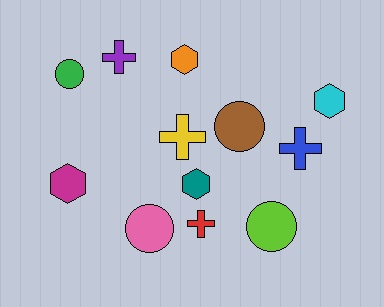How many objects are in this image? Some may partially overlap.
There are 12 objects.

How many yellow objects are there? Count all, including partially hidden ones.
There is 1 yellow object.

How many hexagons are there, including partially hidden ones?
There are 4 hexagons.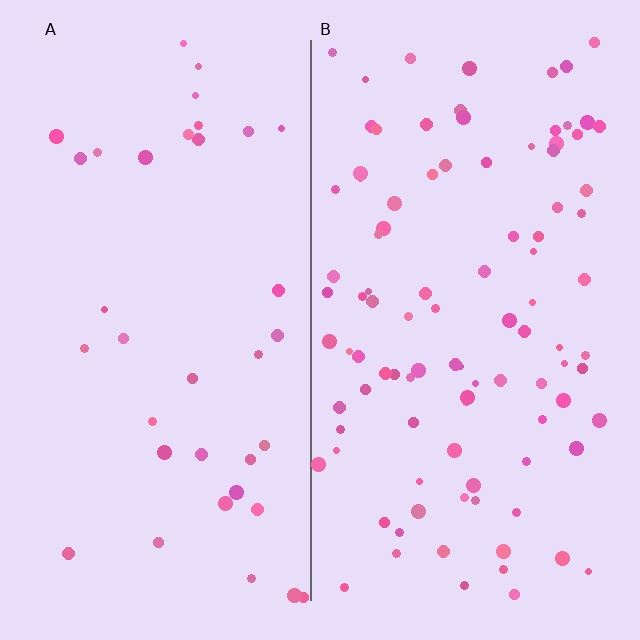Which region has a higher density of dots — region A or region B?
B (the right).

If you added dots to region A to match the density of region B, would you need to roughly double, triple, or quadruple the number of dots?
Approximately triple.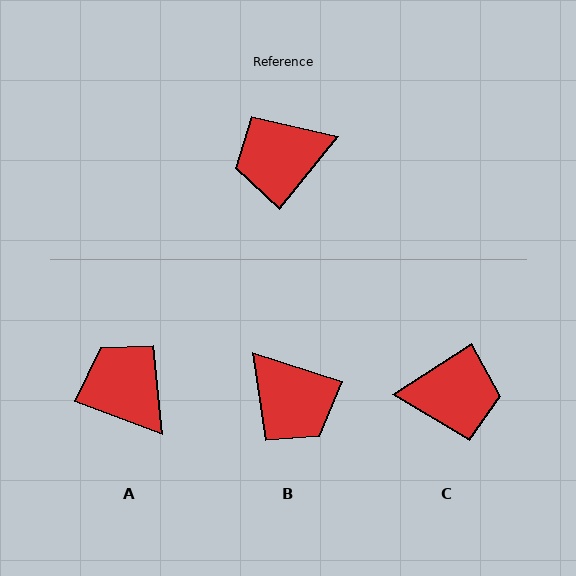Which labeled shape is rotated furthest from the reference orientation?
C, about 162 degrees away.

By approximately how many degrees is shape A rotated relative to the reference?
Approximately 72 degrees clockwise.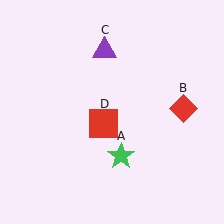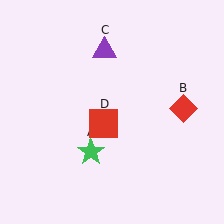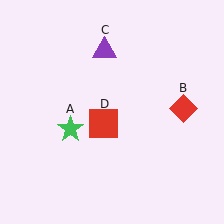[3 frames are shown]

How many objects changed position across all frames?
1 object changed position: green star (object A).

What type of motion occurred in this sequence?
The green star (object A) rotated clockwise around the center of the scene.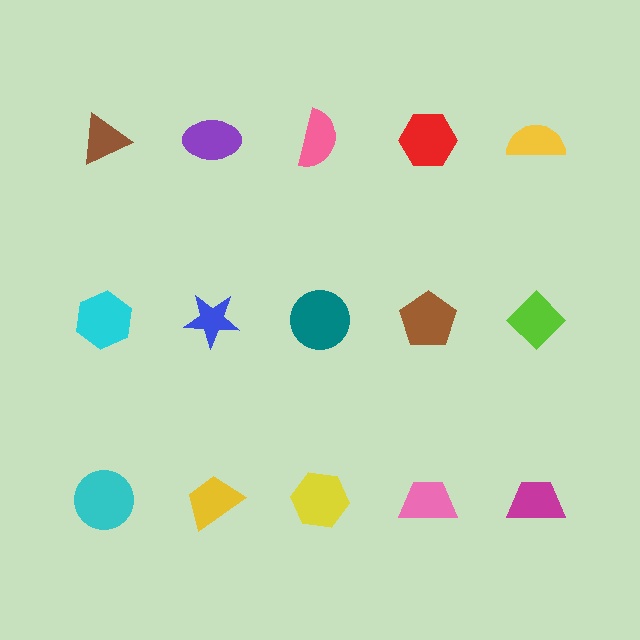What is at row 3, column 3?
A yellow hexagon.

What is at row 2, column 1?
A cyan hexagon.